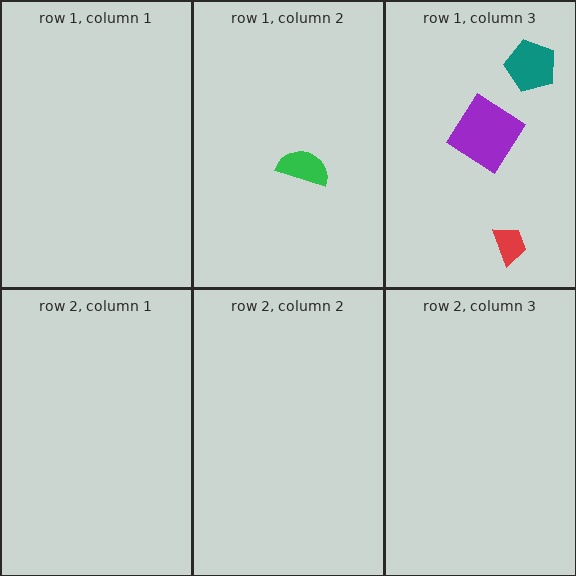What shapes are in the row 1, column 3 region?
The teal pentagon, the red trapezoid, the purple diamond.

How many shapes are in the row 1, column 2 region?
1.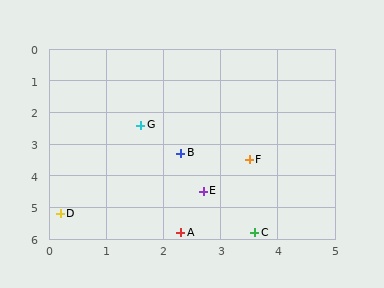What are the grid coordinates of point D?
Point D is at approximately (0.2, 5.2).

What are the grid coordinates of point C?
Point C is at approximately (3.6, 5.8).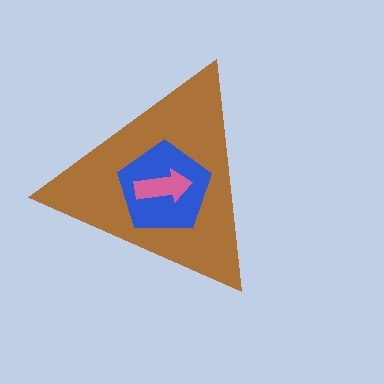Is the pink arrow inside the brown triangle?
Yes.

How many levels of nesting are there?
3.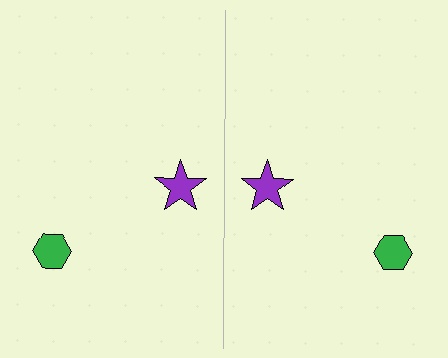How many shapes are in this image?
There are 4 shapes in this image.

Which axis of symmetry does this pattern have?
The pattern has a vertical axis of symmetry running through the center of the image.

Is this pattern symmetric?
Yes, this pattern has bilateral (reflection) symmetry.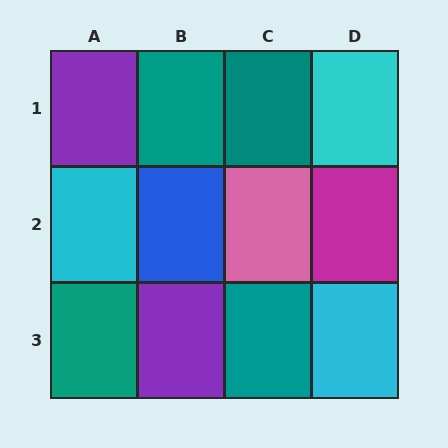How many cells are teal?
4 cells are teal.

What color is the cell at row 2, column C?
Pink.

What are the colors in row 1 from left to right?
Purple, teal, teal, cyan.